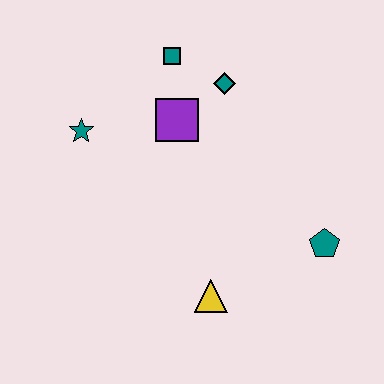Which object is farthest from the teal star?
The teal pentagon is farthest from the teal star.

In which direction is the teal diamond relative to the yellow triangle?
The teal diamond is above the yellow triangle.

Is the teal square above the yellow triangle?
Yes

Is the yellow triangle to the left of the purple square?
No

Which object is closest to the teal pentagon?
The yellow triangle is closest to the teal pentagon.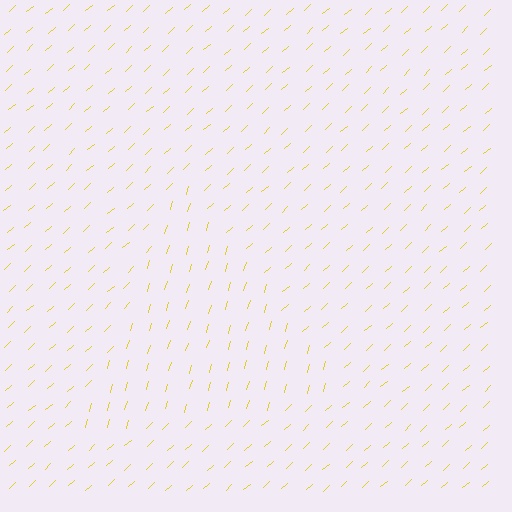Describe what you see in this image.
The image is filled with small yellow line segments. A triangle region in the image has lines oriented differently from the surrounding lines, creating a visible texture boundary.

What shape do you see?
I see a triangle.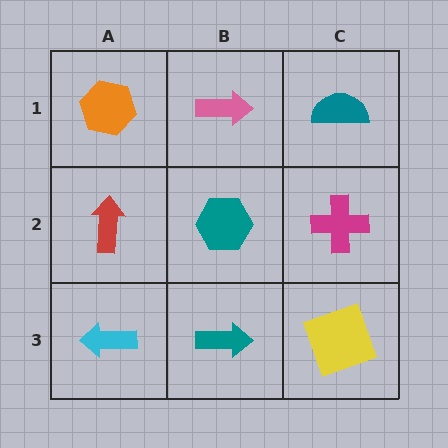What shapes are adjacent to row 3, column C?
A magenta cross (row 2, column C), a teal arrow (row 3, column B).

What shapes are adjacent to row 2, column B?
A pink arrow (row 1, column B), a teal arrow (row 3, column B), a red arrow (row 2, column A), a magenta cross (row 2, column C).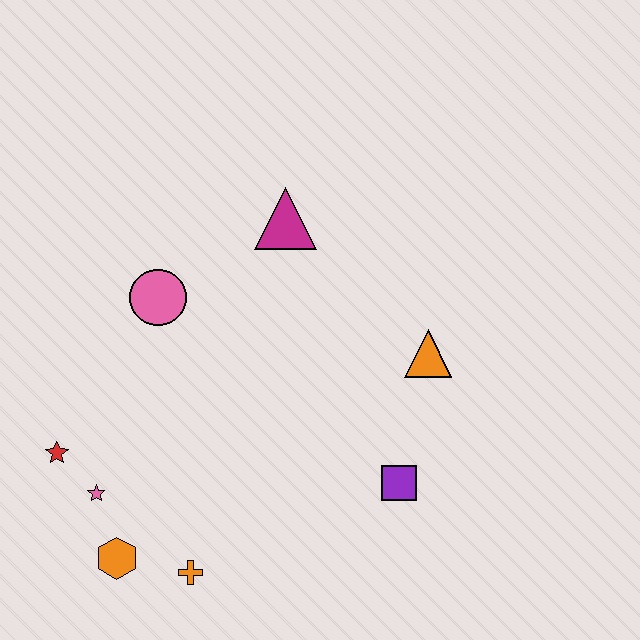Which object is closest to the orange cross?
The orange hexagon is closest to the orange cross.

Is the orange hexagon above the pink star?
No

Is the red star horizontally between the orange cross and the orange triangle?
No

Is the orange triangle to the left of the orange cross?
No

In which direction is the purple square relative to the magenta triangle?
The purple square is below the magenta triangle.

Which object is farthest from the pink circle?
The purple square is farthest from the pink circle.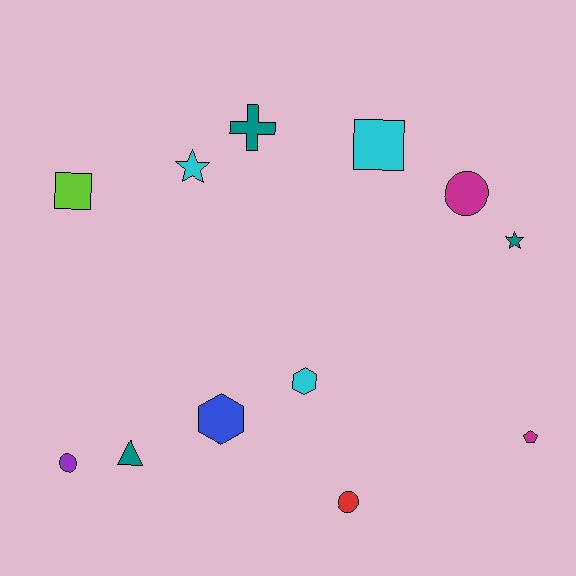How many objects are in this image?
There are 12 objects.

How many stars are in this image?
There are 2 stars.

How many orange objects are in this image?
There are no orange objects.